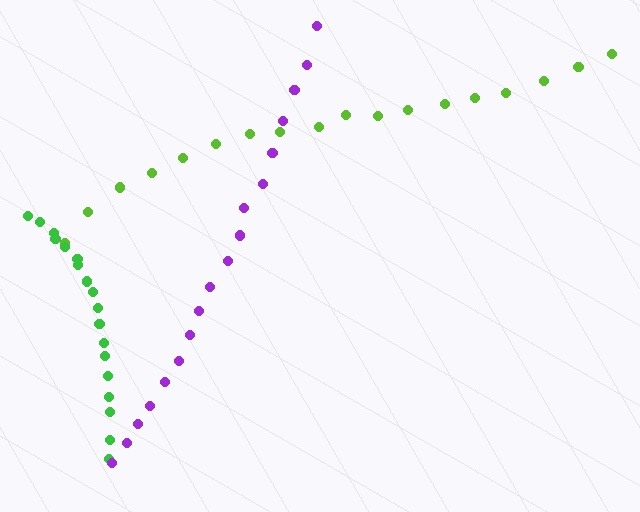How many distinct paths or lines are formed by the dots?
There are 3 distinct paths.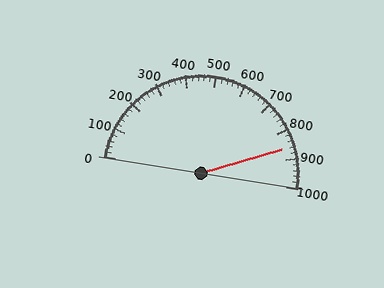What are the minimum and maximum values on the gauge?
The gauge ranges from 0 to 1000.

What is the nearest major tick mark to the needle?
The nearest major tick mark is 900.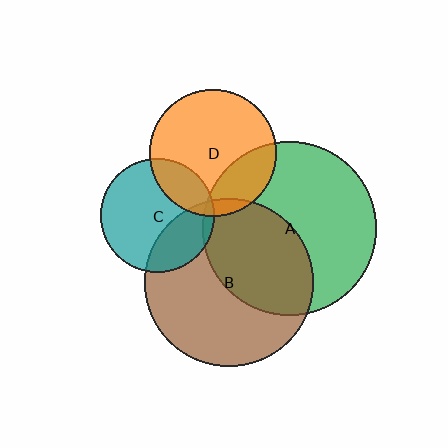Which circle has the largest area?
Circle A (green).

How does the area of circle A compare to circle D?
Approximately 1.9 times.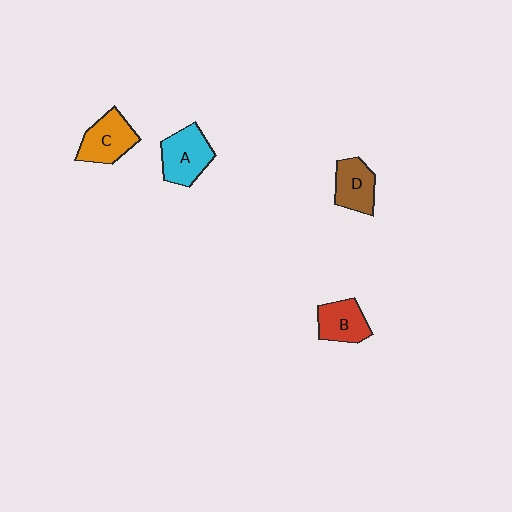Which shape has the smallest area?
Shape B (red).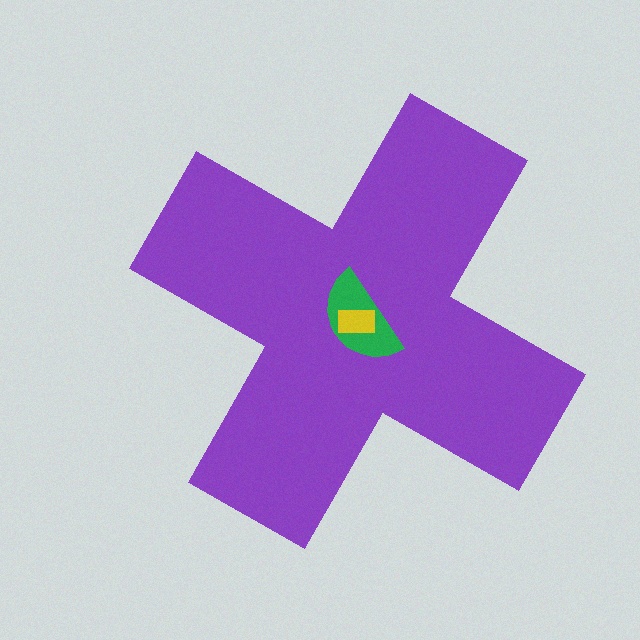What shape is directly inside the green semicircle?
The yellow rectangle.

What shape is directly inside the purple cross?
The green semicircle.